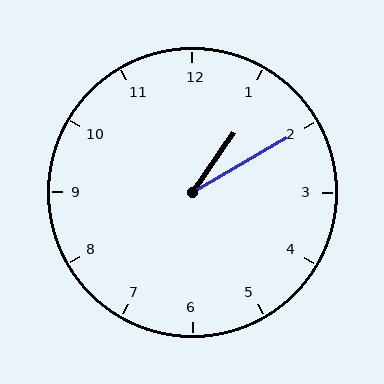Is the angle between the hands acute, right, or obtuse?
It is acute.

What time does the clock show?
1:10.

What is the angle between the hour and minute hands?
Approximately 25 degrees.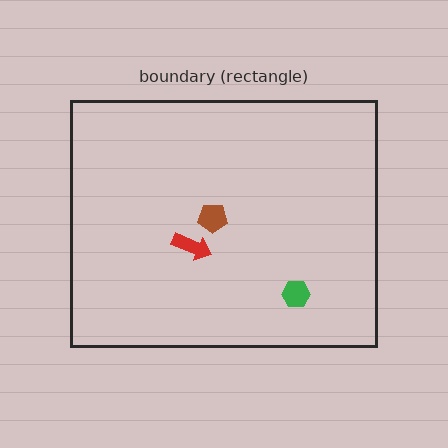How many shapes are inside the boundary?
3 inside, 0 outside.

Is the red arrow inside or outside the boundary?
Inside.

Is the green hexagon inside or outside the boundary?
Inside.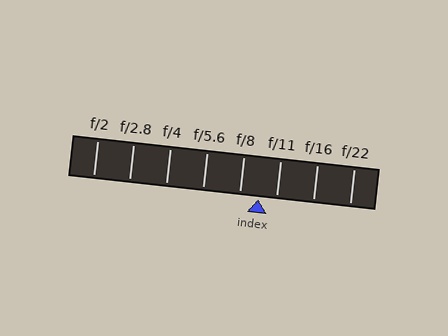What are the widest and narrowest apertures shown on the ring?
The widest aperture shown is f/2 and the narrowest is f/22.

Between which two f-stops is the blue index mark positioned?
The index mark is between f/8 and f/11.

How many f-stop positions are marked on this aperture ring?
There are 8 f-stop positions marked.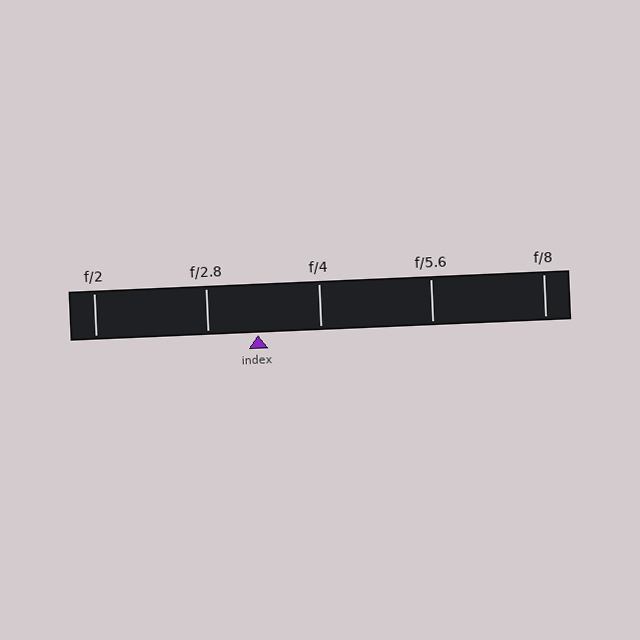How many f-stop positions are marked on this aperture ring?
There are 5 f-stop positions marked.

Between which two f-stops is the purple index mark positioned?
The index mark is between f/2.8 and f/4.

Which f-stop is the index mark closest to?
The index mark is closest to f/2.8.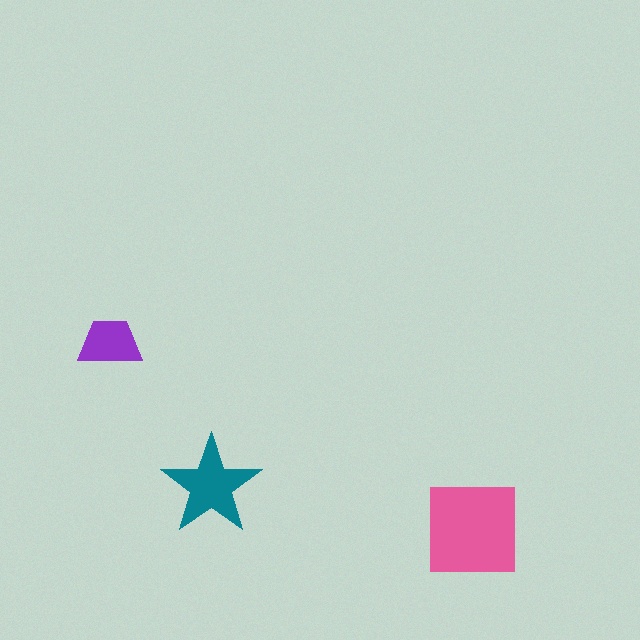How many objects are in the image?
There are 3 objects in the image.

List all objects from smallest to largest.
The purple trapezoid, the teal star, the pink square.